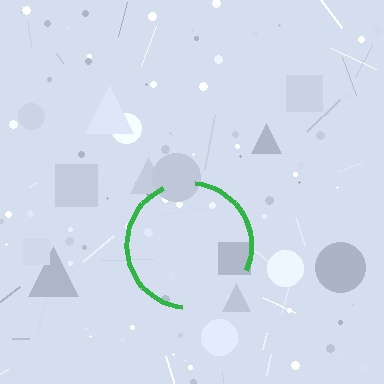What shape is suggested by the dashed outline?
The dashed outline suggests a circle.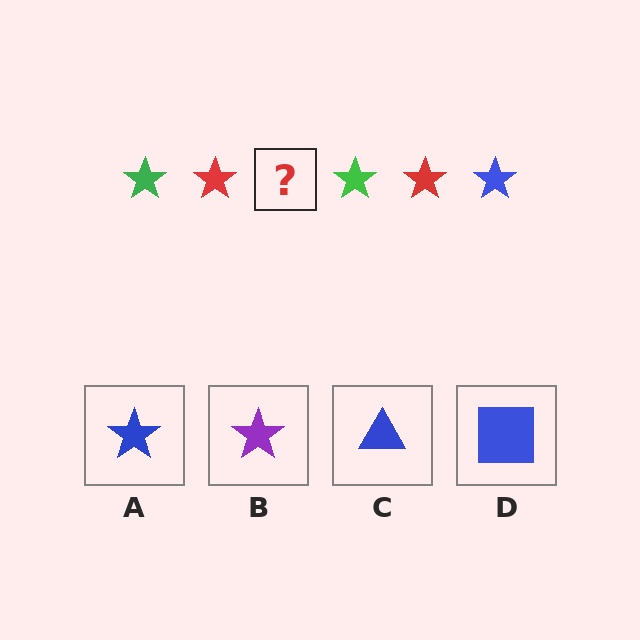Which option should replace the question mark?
Option A.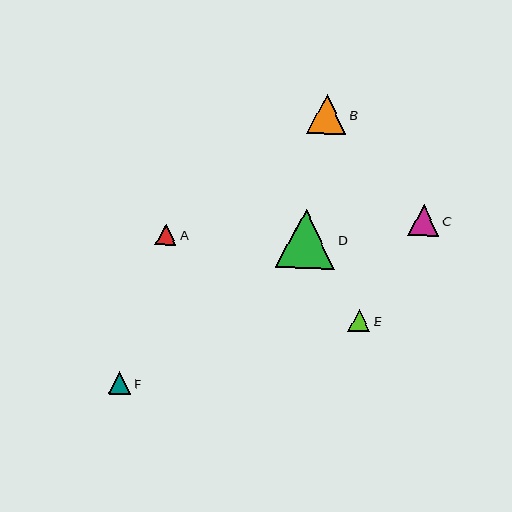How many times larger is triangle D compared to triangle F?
Triangle D is approximately 2.6 times the size of triangle F.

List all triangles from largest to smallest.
From largest to smallest: D, B, C, F, E, A.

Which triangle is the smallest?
Triangle A is the smallest with a size of approximately 21 pixels.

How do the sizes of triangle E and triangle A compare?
Triangle E and triangle A are approximately the same size.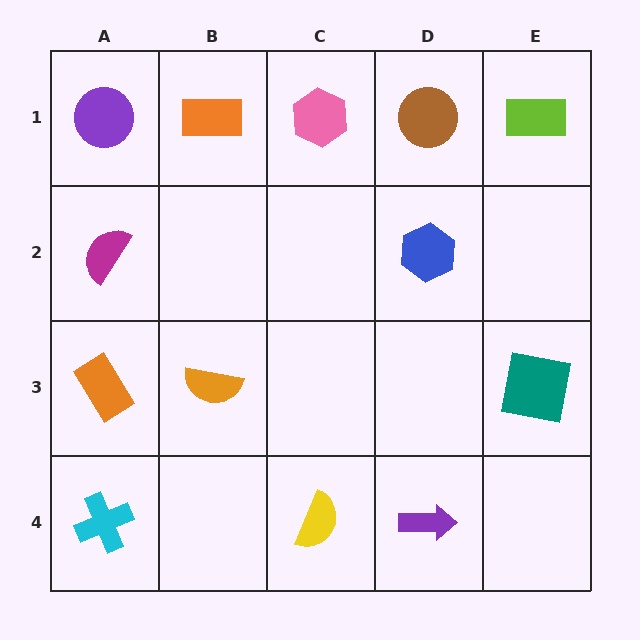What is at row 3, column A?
An orange rectangle.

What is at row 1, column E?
A lime rectangle.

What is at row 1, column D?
A brown circle.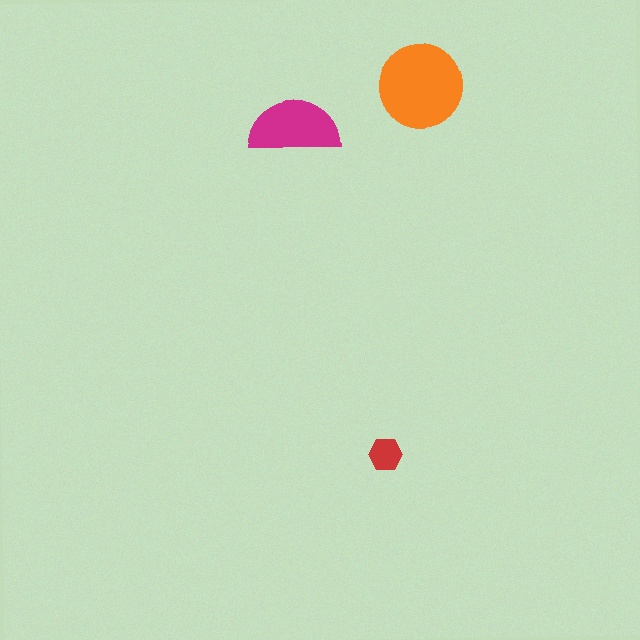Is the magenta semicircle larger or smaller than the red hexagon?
Larger.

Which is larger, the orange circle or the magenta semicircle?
The orange circle.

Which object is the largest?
The orange circle.